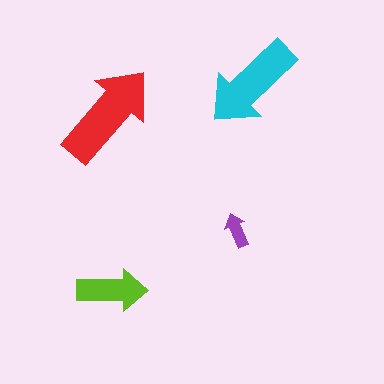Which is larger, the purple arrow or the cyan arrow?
The cyan one.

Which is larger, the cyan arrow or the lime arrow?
The cyan one.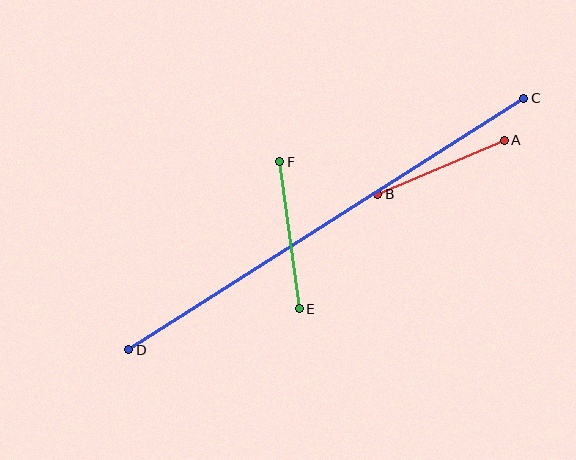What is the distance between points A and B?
The distance is approximately 137 pixels.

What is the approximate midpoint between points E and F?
The midpoint is at approximately (289, 235) pixels.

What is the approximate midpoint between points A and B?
The midpoint is at approximately (441, 167) pixels.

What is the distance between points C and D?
The distance is approximately 468 pixels.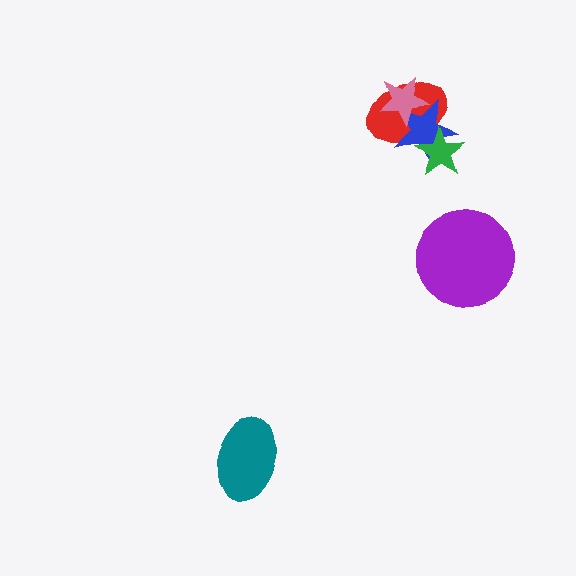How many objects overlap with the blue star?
3 objects overlap with the blue star.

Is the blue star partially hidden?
Yes, it is partially covered by another shape.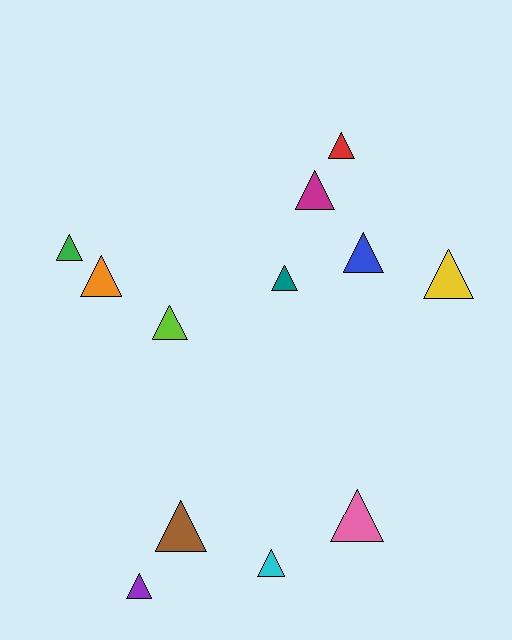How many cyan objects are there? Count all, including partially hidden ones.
There is 1 cyan object.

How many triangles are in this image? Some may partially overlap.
There are 12 triangles.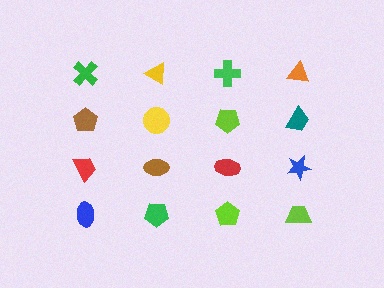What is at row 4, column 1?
A blue ellipse.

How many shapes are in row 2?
4 shapes.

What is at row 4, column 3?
A lime pentagon.